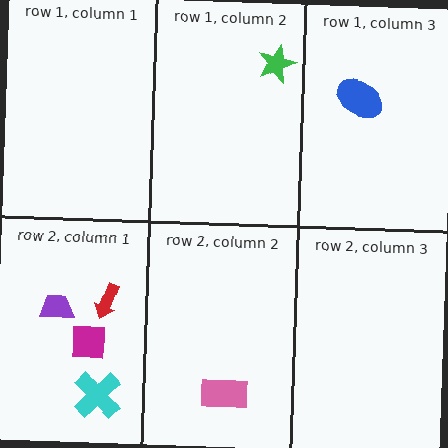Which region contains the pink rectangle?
The row 2, column 2 region.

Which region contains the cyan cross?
The row 2, column 1 region.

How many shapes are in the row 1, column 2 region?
1.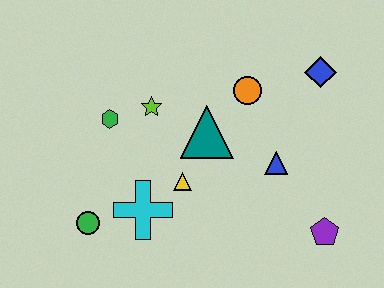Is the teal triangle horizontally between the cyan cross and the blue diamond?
Yes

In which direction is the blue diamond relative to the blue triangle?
The blue diamond is above the blue triangle.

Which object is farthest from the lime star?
The purple pentagon is farthest from the lime star.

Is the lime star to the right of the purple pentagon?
No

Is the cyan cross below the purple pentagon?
No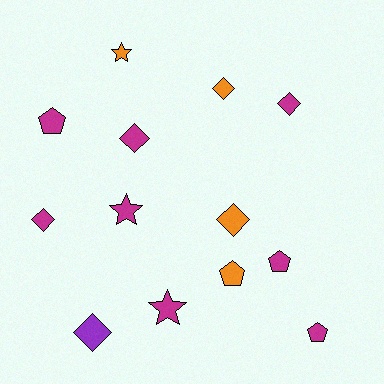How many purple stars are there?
There are no purple stars.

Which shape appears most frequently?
Diamond, with 6 objects.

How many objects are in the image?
There are 13 objects.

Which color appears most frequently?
Magenta, with 8 objects.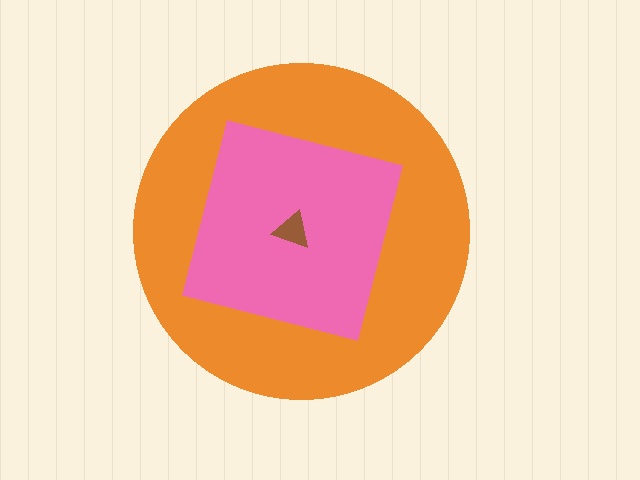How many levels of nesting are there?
3.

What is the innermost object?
The brown triangle.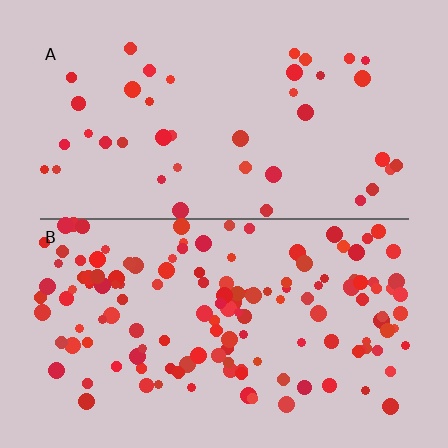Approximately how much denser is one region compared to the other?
Approximately 3.4× — region B over region A.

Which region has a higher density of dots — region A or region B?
B (the bottom).